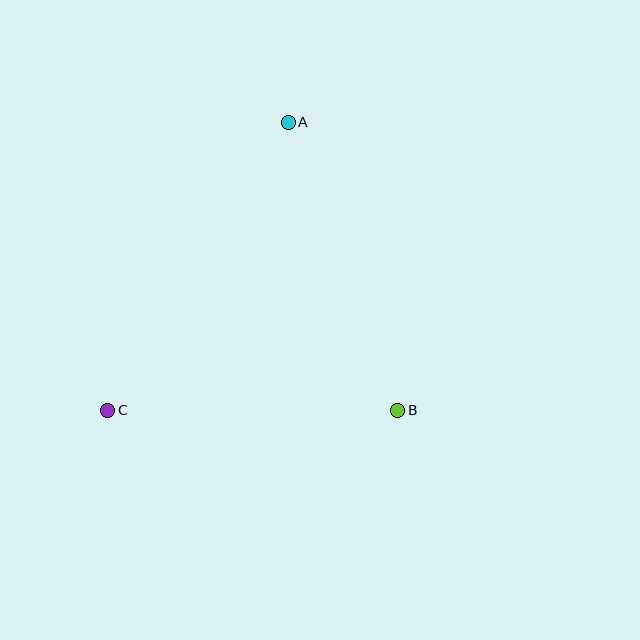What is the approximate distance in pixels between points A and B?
The distance between A and B is approximately 308 pixels.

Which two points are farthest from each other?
Points A and C are farthest from each other.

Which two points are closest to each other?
Points B and C are closest to each other.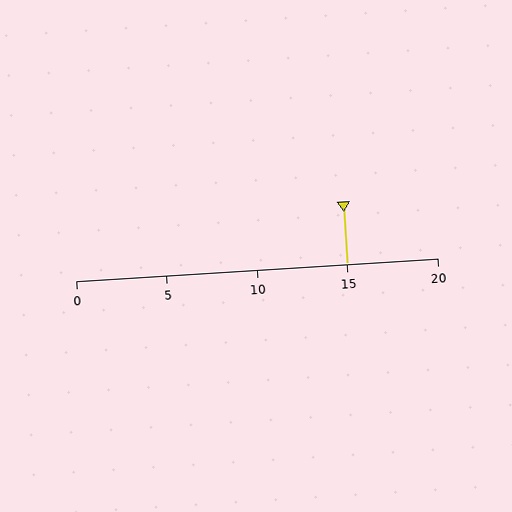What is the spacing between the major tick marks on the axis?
The major ticks are spaced 5 apart.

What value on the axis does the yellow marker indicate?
The marker indicates approximately 15.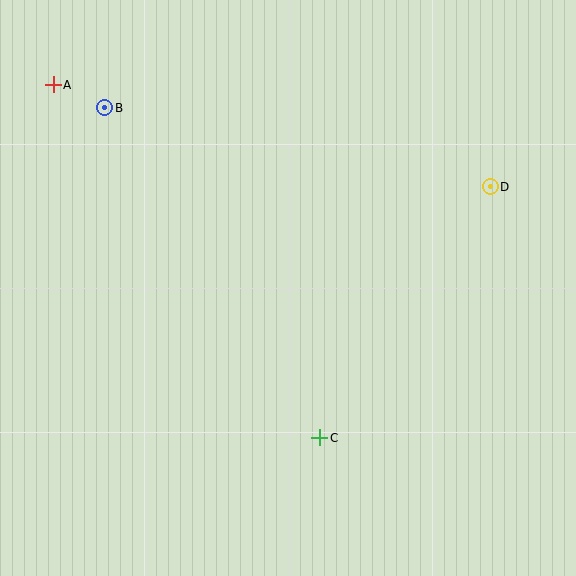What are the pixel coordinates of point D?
Point D is at (490, 187).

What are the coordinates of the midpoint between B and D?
The midpoint between B and D is at (297, 147).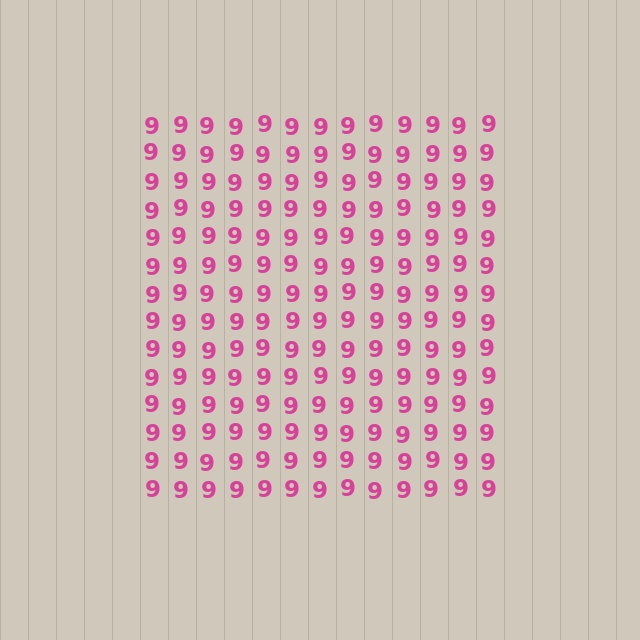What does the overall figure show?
The overall figure shows a square.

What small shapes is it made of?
It is made of small digit 9's.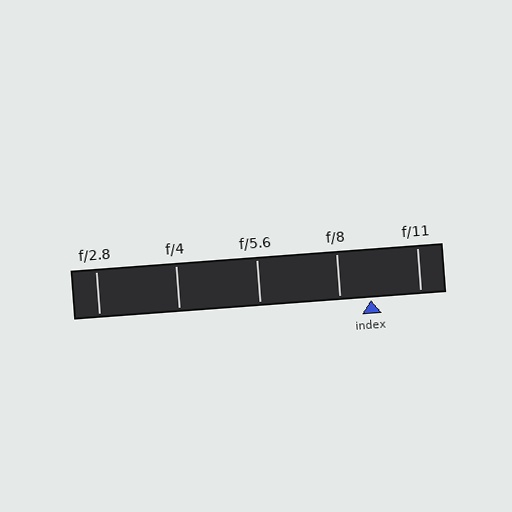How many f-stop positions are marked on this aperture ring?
There are 5 f-stop positions marked.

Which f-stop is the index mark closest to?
The index mark is closest to f/8.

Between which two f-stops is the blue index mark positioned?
The index mark is between f/8 and f/11.